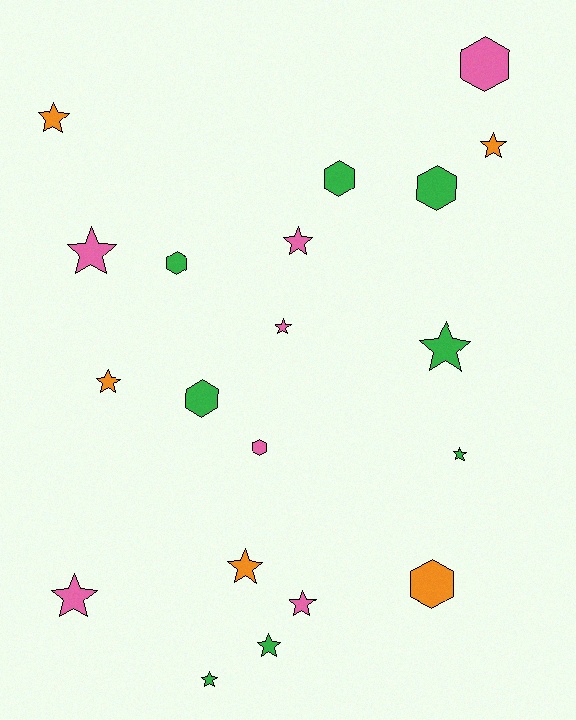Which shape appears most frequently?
Star, with 13 objects.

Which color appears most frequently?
Green, with 8 objects.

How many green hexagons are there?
There are 4 green hexagons.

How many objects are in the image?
There are 20 objects.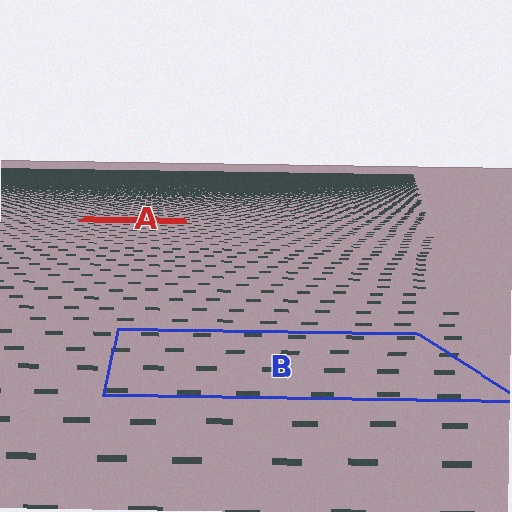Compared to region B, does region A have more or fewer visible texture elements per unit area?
Region A has more texture elements per unit area — they are packed more densely because it is farther away.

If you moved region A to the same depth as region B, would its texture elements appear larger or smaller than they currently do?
They would appear larger. At a closer depth, the same texture elements are projected at a bigger on-screen size.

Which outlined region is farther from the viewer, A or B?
Region A is farther from the viewer — the texture elements inside it appear smaller and more densely packed.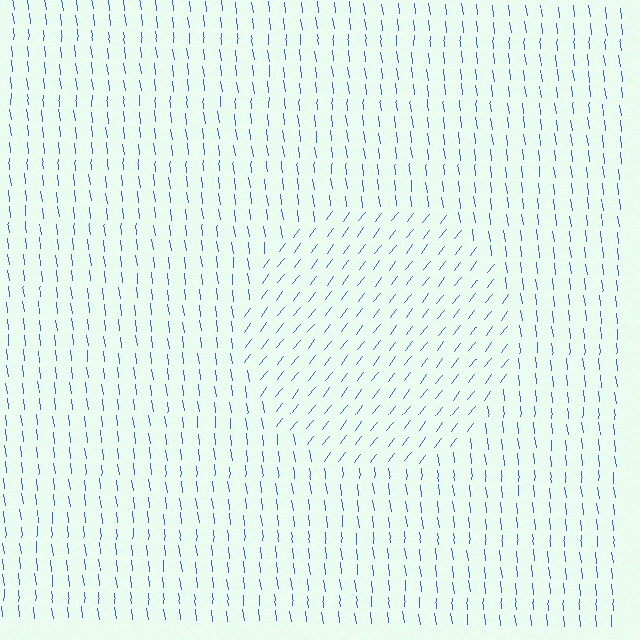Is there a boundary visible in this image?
Yes, there is a texture boundary formed by a change in line orientation.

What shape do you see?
I see a circle.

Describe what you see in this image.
The image is filled with small blue line segments. A circle region in the image has lines oriented differently from the surrounding lines, creating a visible texture boundary.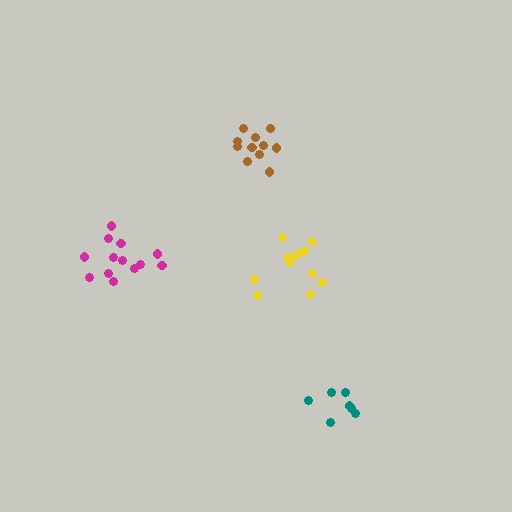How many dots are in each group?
Group 1: 13 dots, Group 2: 7 dots, Group 3: 11 dots, Group 4: 12 dots (43 total).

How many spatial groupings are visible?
There are 4 spatial groupings.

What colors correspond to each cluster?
The clusters are colored: magenta, teal, brown, yellow.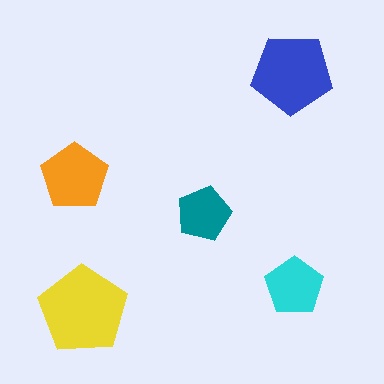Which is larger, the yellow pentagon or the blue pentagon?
The yellow one.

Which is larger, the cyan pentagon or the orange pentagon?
The orange one.